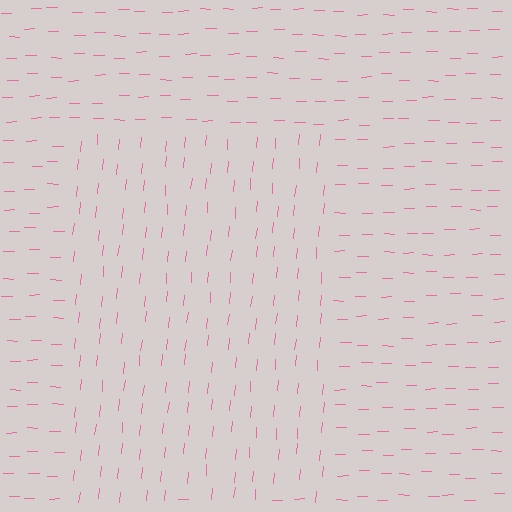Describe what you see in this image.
The image is filled with small pink line segments. A rectangle region in the image has lines oriented differently from the surrounding lines, creating a visible texture boundary.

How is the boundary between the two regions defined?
The boundary is defined purely by a change in line orientation (approximately 84 degrees difference). All lines are the same color and thickness.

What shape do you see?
I see a rectangle.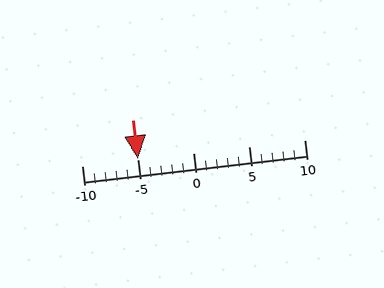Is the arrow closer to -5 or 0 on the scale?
The arrow is closer to -5.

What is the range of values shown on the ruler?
The ruler shows values from -10 to 10.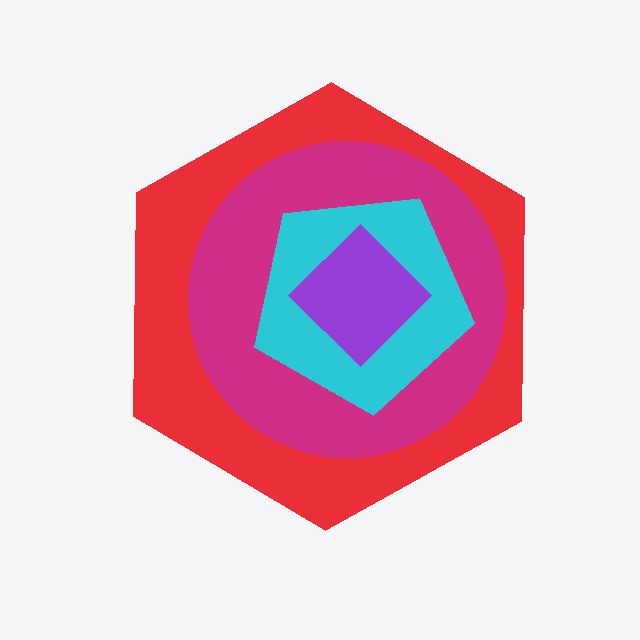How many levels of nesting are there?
4.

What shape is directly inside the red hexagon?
The magenta circle.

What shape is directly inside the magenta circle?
The cyan pentagon.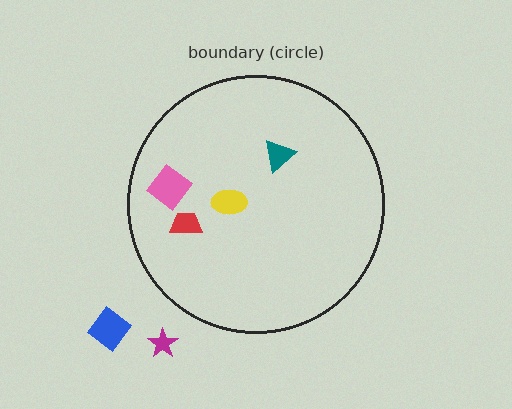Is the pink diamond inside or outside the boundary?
Inside.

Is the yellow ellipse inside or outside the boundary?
Inside.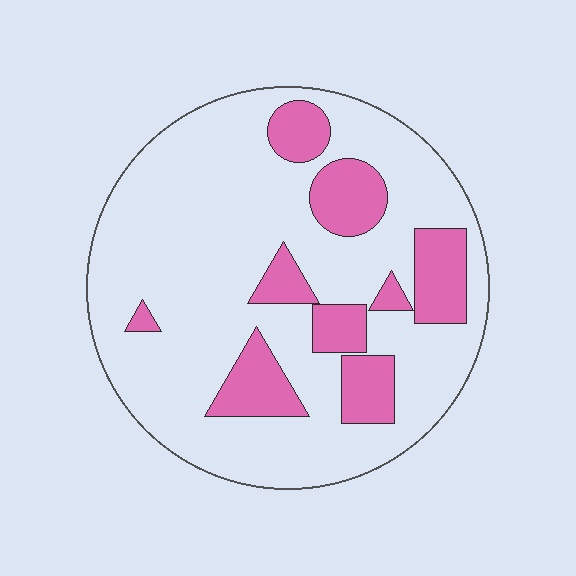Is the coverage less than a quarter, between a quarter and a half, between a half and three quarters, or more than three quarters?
Less than a quarter.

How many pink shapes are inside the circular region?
9.